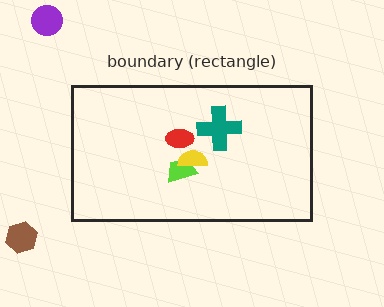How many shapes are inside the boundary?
4 inside, 2 outside.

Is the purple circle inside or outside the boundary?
Outside.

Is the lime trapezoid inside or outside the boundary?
Inside.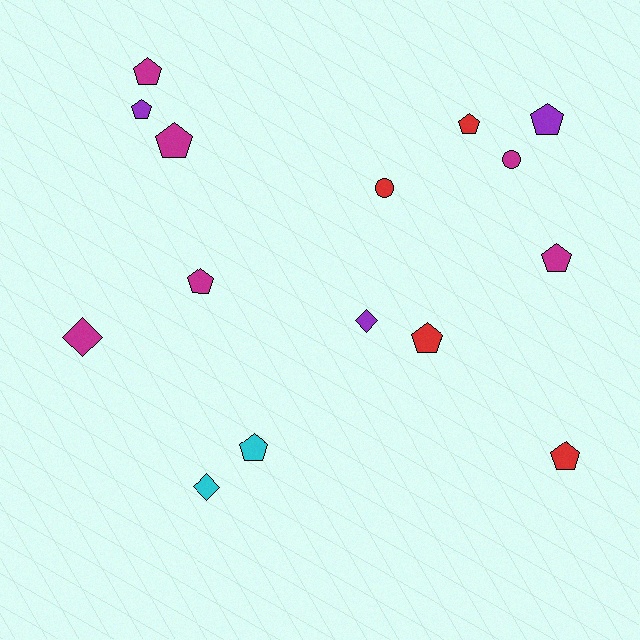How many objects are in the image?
There are 15 objects.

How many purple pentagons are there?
There are 2 purple pentagons.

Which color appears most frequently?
Magenta, with 6 objects.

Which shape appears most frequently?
Pentagon, with 10 objects.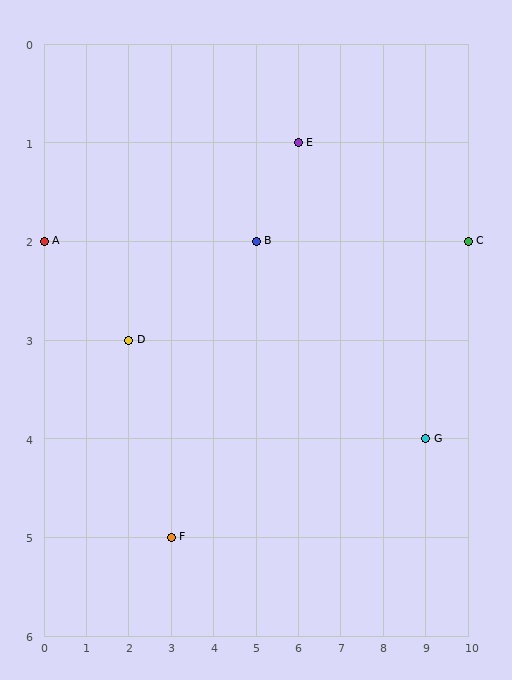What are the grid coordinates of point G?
Point G is at grid coordinates (9, 4).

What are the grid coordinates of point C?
Point C is at grid coordinates (10, 2).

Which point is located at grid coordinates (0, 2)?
Point A is at (0, 2).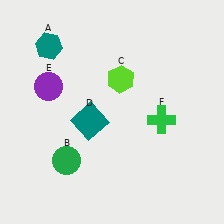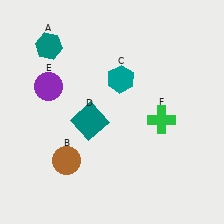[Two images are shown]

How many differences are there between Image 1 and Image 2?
There are 2 differences between the two images.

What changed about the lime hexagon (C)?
In Image 1, C is lime. In Image 2, it changed to teal.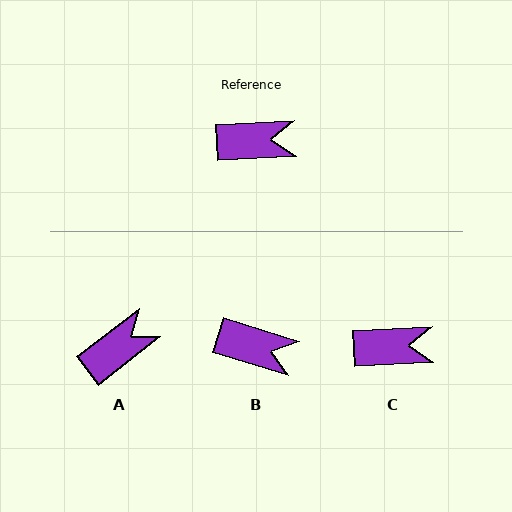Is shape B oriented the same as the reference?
No, it is off by about 20 degrees.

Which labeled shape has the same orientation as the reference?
C.